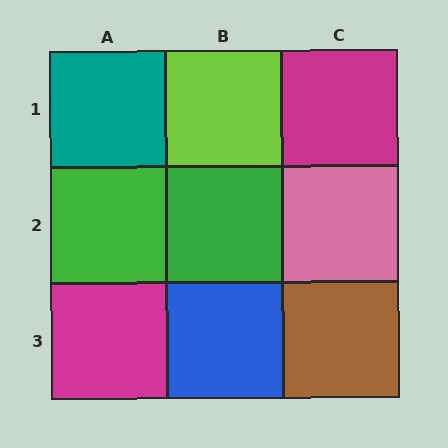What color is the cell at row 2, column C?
Pink.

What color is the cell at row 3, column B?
Blue.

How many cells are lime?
1 cell is lime.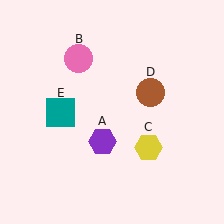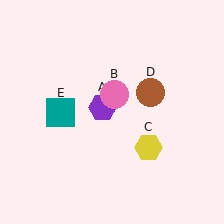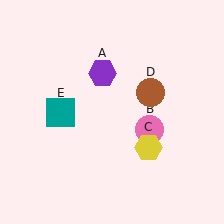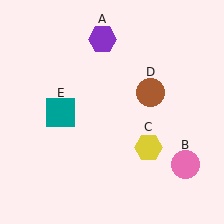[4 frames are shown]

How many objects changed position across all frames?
2 objects changed position: purple hexagon (object A), pink circle (object B).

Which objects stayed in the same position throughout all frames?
Yellow hexagon (object C) and brown circle (object D) and teal square (object E) remained stationary.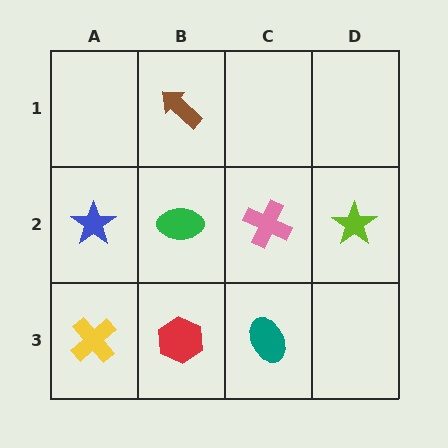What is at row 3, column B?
A red hexagon.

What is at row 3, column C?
A teal ellipse.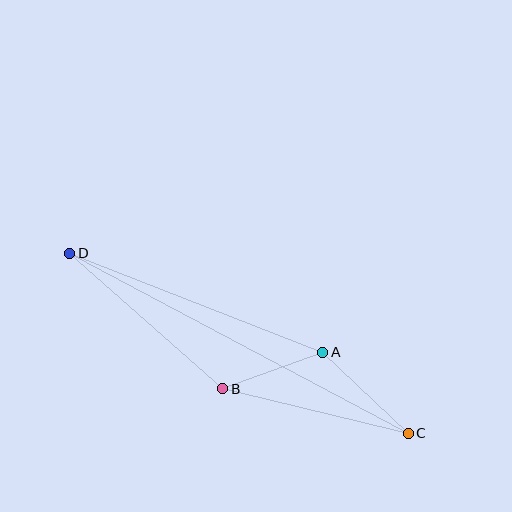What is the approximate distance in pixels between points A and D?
The distance between A and D is approximately 271 pixels.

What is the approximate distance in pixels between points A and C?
The distance between A and C is approximately 118 pixels.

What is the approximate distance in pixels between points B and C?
The distance between B and C is approximately 191 pixels.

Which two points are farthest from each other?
Points C and D are farthest from each other.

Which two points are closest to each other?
Points A and B are closest to each other.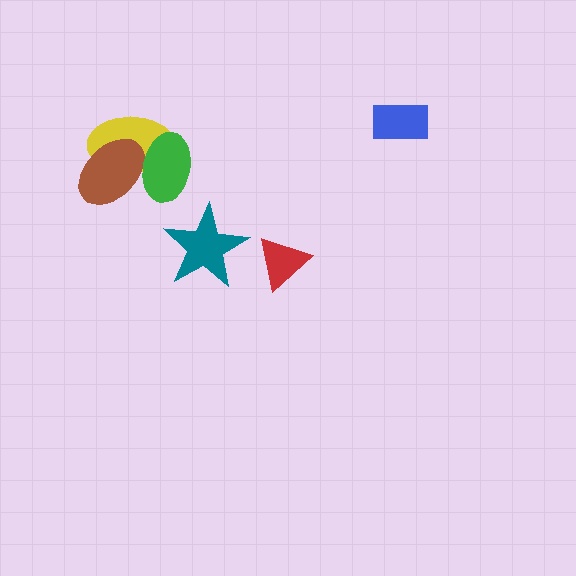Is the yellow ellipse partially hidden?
Yes, it is partially covered by another shape.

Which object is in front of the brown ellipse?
The green ellipse is in front of the brown ellipse.